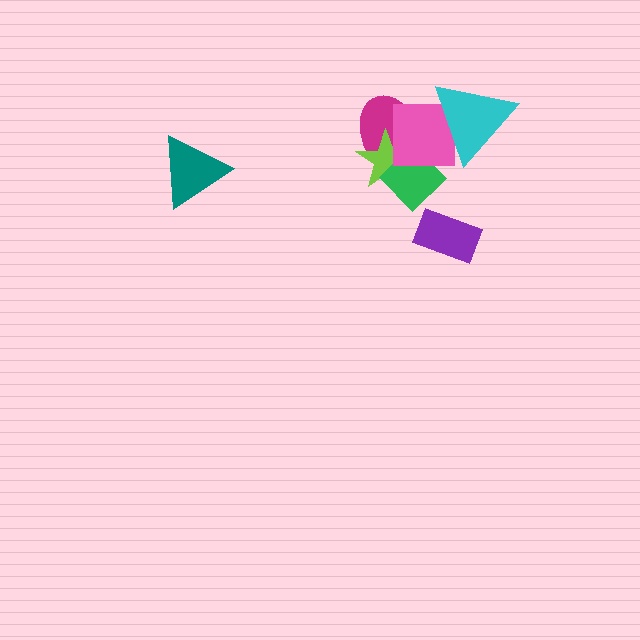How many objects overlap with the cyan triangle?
2 objects overlap with the cyan triangle.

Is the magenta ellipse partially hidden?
Yes, it is partially covered by another shape.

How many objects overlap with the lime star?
3 objects overlap with the lime star.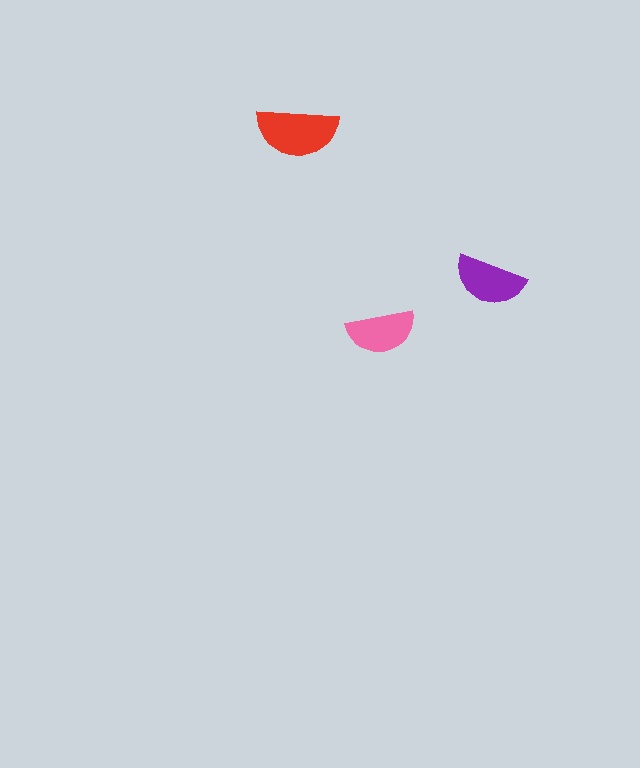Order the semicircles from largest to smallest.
the red one, the purple one, the pink one.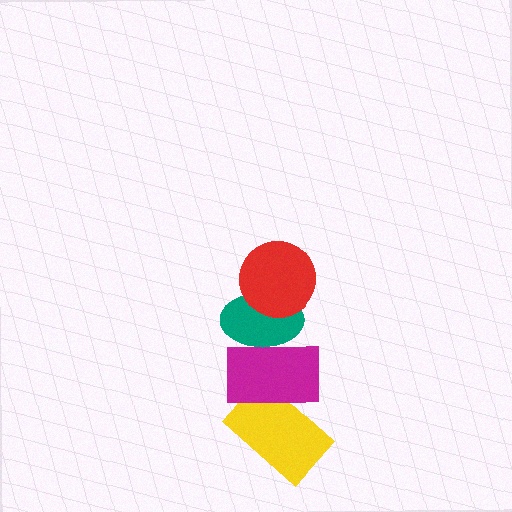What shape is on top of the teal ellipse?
The red circle is on top of the teal ellipse.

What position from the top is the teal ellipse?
The teal ellipse is 2nd from the top.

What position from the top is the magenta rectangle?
The magenta rectangle is 3rd from the top.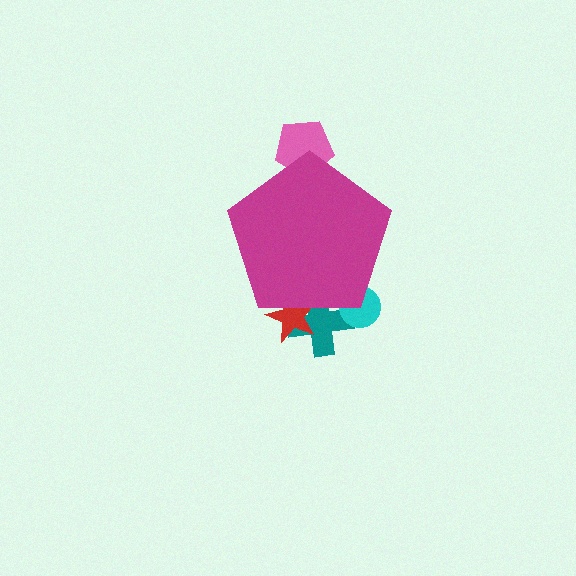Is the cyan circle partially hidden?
Yes, the cyan circle is partially hidden behind the magenta pentagon.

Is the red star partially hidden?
Yes, the red star is partially hidden behind the magenta pentagon.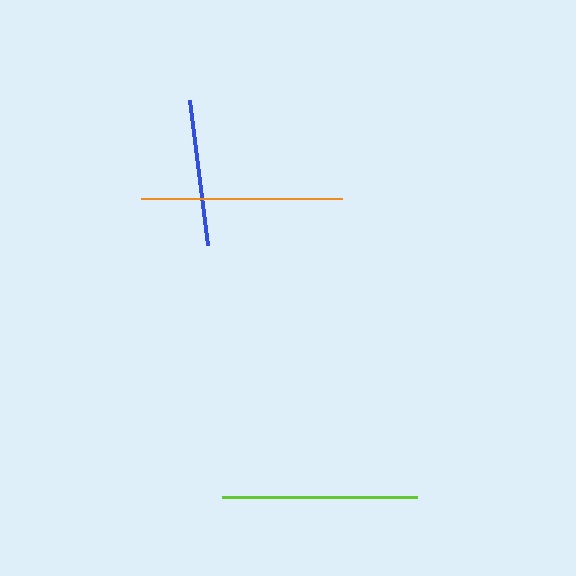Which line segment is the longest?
The orange line is the longest at approximately 201 pixels.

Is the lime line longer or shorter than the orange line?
The orange line is longer than the lime line.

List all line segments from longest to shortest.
From longest to shortest: orange, lime, blue.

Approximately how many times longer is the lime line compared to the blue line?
The lime line is approximately 1.3 times the length of the blue line.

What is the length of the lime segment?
The lime segment is approximately 195 pixels long.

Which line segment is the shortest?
The blue line is the shortest at approximately 146 pixels.